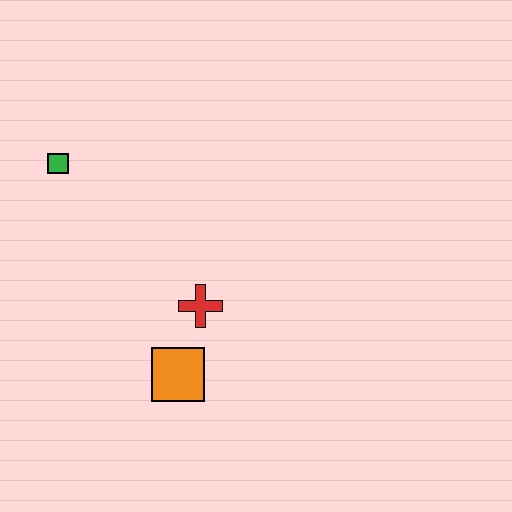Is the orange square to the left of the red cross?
Yes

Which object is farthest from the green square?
The orange square is farthest from the green square.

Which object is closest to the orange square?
The red cross is closest to the orange square.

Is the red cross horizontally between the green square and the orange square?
No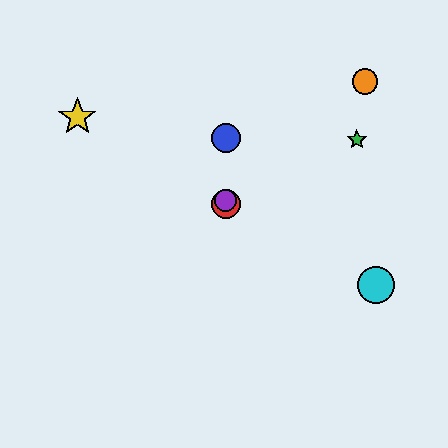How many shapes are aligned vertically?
3 shapes (the red circle, the blue circle, the purple circle) are aligned vertically.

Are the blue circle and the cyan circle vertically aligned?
No, the blue circle is at x≈226 and the cyan circle is at x≈376.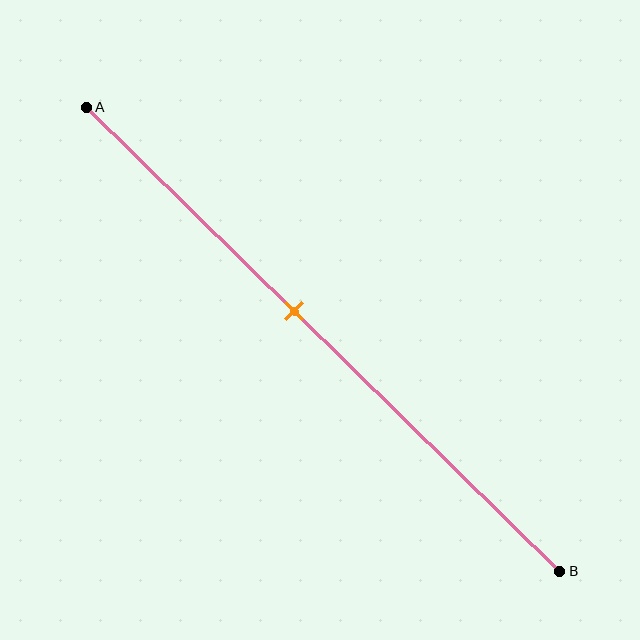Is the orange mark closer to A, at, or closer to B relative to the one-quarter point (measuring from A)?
The orange mark is closer to point B than the one-quarter point of segment AB.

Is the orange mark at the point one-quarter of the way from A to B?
No, the mark is at about 45% from A, not at the 25% one-quarter point.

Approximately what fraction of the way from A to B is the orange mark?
The orange mark is approximately 45% of the way from A to B.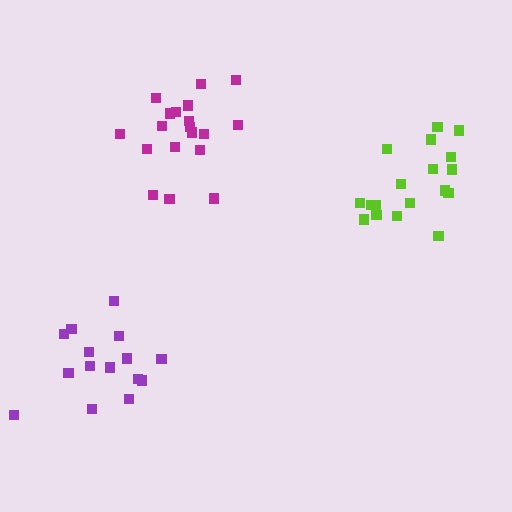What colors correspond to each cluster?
The clusters are colored: magenta, lime, purple.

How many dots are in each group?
Group 1: 19 dots, Group 2: 18 dots, Group 3: 15 dots (52 total).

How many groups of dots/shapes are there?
There are 3 groups.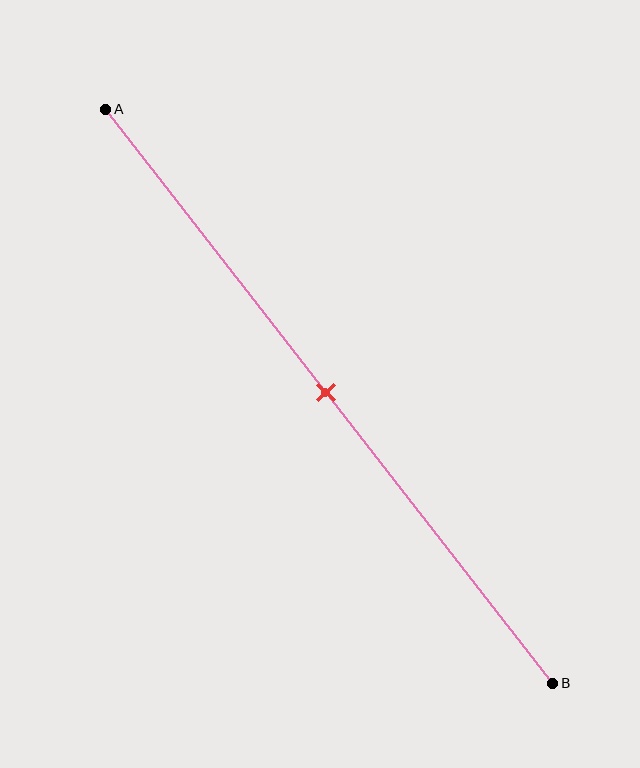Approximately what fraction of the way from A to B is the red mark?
The red mark is approximately 50% of the way from A to B.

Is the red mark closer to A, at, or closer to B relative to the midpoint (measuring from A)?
The red mark is approximately at the midpoint of segment AB.